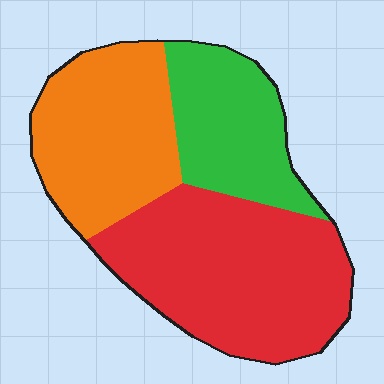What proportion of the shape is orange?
Orange covers 31% of the shape.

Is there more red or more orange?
Red.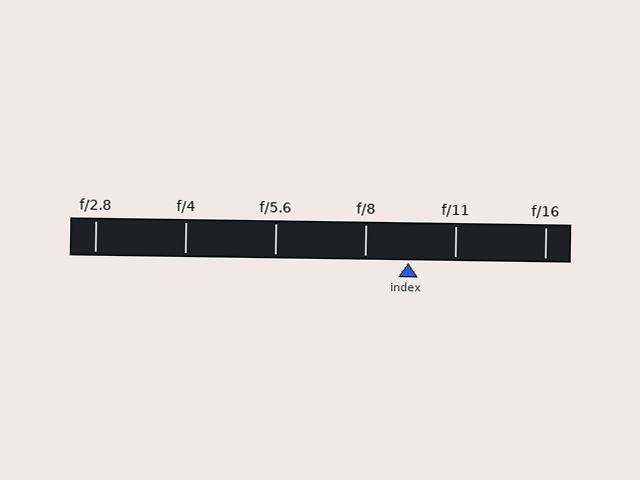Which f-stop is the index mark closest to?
The index mark is closest to f/8.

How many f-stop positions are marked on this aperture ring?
There are 6 f-stop positions marked.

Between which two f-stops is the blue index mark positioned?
The index mark is between f/8 and f/11.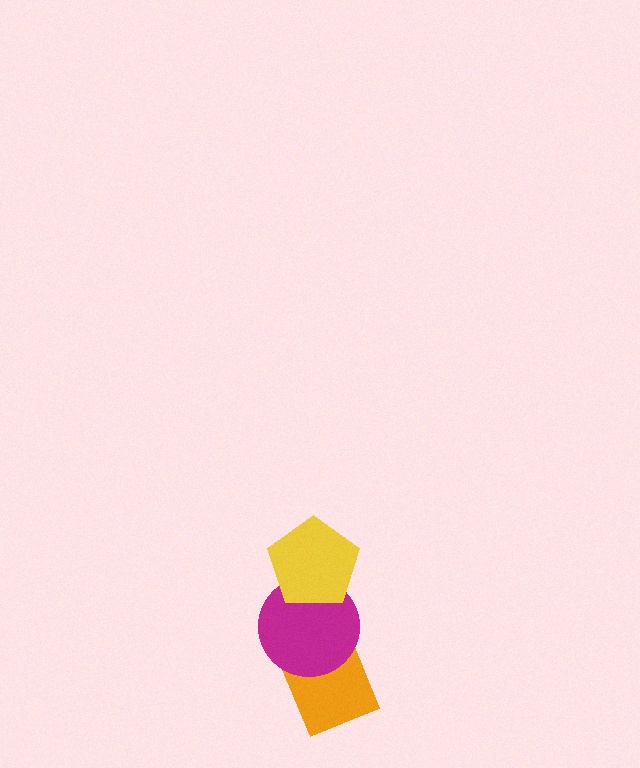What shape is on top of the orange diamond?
The magenta circle is on top of the orange diamond.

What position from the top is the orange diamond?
The orange diamond is 3rd from the top.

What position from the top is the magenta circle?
The magenta circle is 2nd from the top.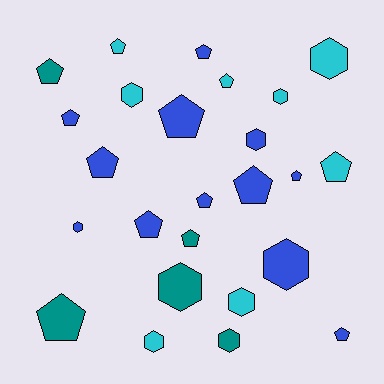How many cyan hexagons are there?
There are 5 cyan hexagons.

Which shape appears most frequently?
Pentagon, with 15 objects.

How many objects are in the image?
There are 25 objects.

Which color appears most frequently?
Blue, with 12 objects.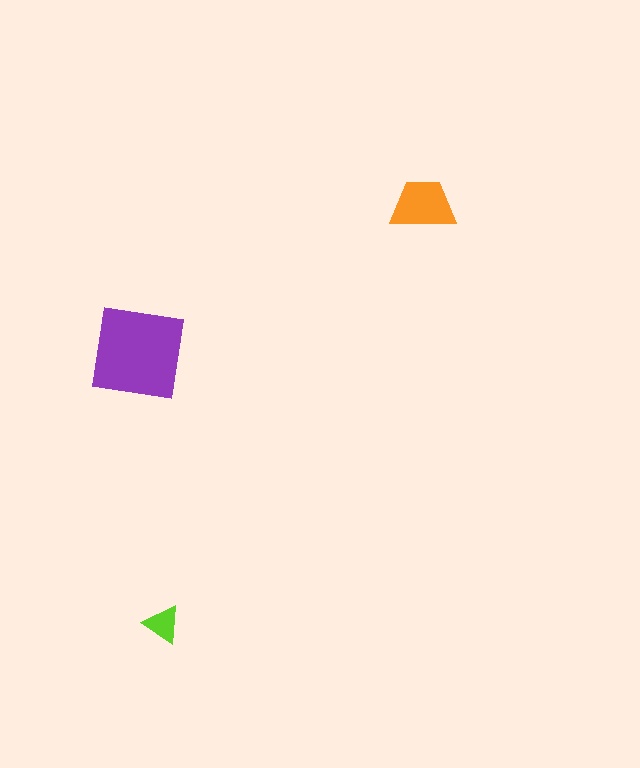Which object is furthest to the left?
The purple square is leftmost.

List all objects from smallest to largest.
The lime triangle, the orange trapezoid, the purple square.